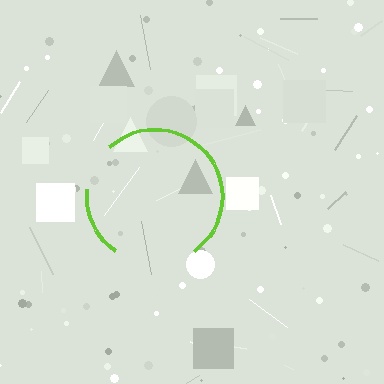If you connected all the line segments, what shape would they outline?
They would outline a circle.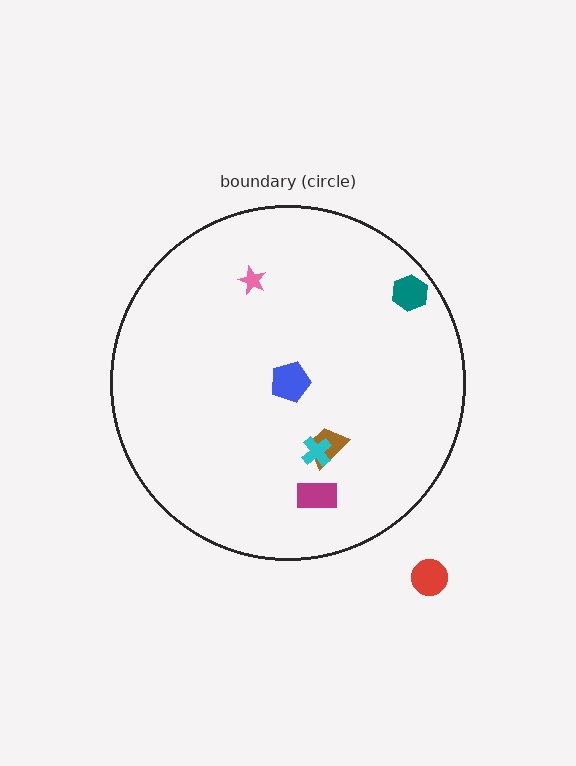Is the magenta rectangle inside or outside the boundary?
Inside.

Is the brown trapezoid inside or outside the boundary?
Inside.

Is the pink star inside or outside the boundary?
Inside.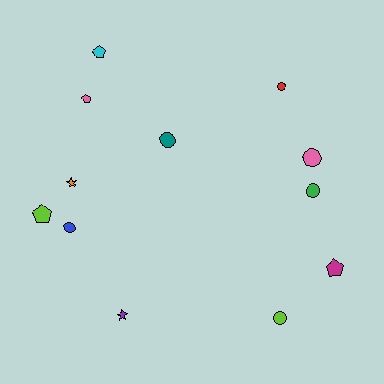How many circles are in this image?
There are 6 circles.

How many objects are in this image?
There are 12 objects.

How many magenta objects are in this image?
There is 1 magenta object.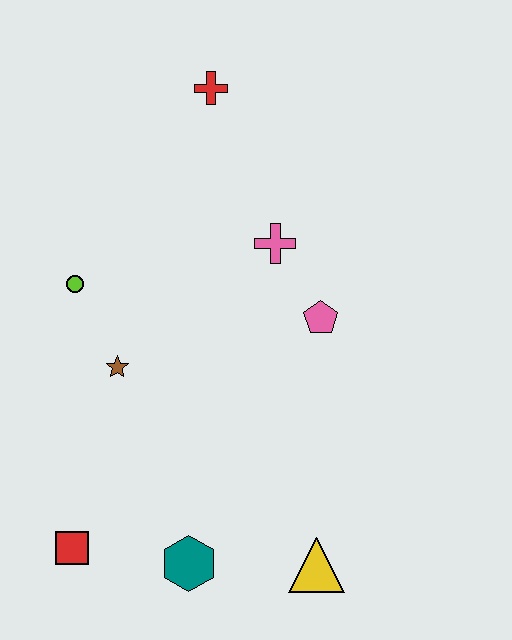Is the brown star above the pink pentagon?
No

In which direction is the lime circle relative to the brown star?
The lime circle is above the brown star.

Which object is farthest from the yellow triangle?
The red cross is farthest from the yellow triangle.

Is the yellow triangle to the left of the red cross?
No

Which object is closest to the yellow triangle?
The teal hexagon is closest to the yellow triangle.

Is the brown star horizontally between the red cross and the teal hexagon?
No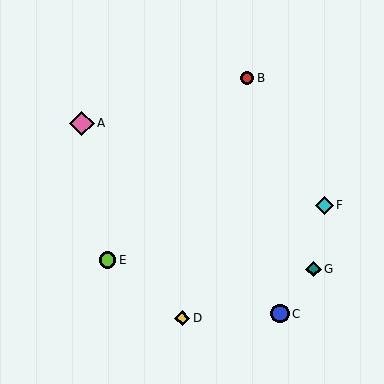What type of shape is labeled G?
Shape G is a teal diamond.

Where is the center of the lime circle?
The center of the lime circle is at (107, 260).